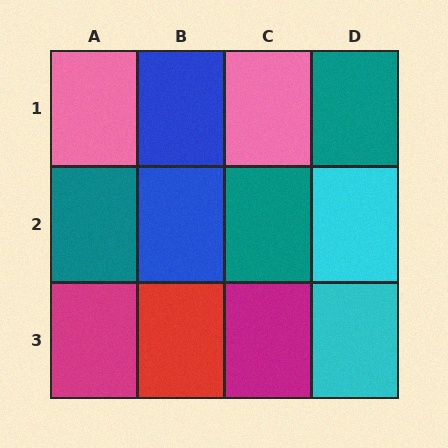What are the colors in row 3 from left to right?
Magenta, red, magenta, cyan.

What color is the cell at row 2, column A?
Teal.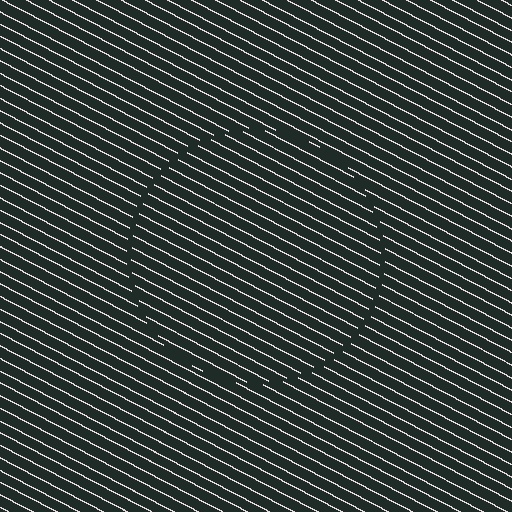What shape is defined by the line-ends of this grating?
An illusory circle. The interior of the shape contains the same grating, shifted by half a period — the contour is defined by the phase discontinuity where line-ends from the inner and outer gratings abut.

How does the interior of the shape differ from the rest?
The interior of the shape contains the same grating, shifted by half a period — the contour is defined by the phase discontinuity where line-ends from the inner and outer gratings abut.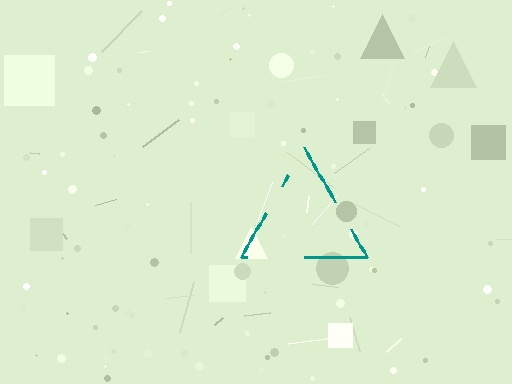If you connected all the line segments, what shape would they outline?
They would outline a triangle.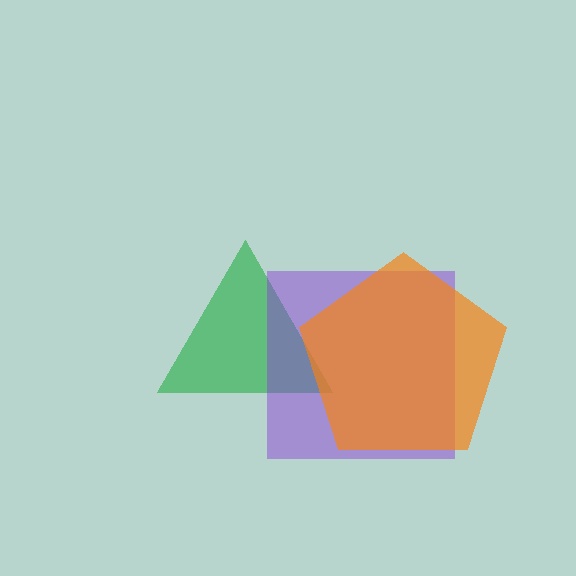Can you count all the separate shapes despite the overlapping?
Yes, there are 3 separate shapes.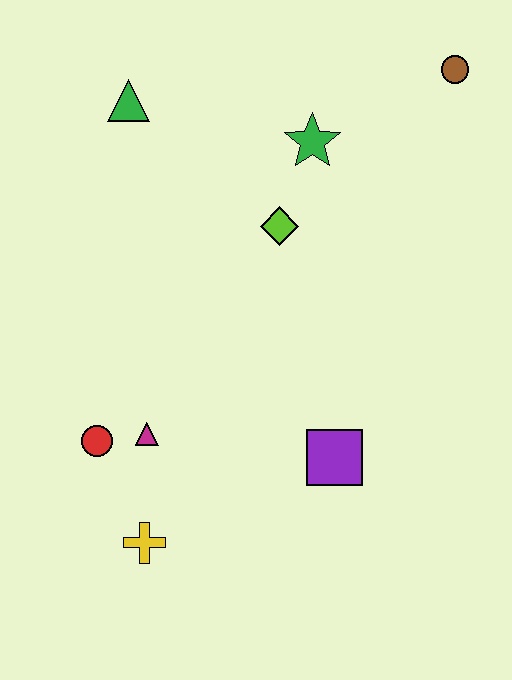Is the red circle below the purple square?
No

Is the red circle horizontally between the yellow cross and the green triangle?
No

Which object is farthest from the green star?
The yellow cross is farthest from the green star.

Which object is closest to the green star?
The lime diamond is closest to the green star.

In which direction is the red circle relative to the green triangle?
The red circle is below the green triangle.